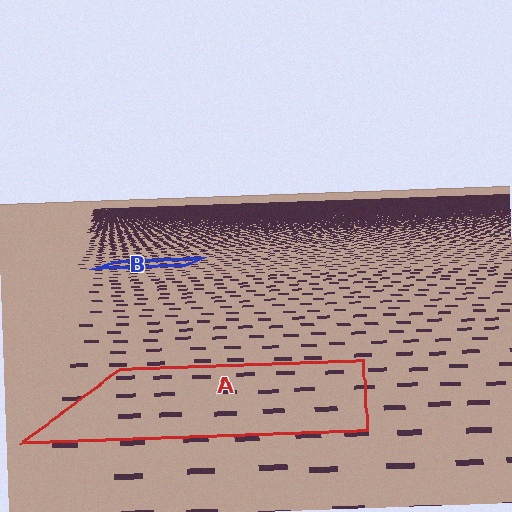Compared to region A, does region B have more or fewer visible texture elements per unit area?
Region B has more texture elements per unit area — they are packed more densely because it is farther away.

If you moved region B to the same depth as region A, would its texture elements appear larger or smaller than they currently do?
They would appear larger. At a closer depth, the same texture elements are projected at a bigger on-screen size.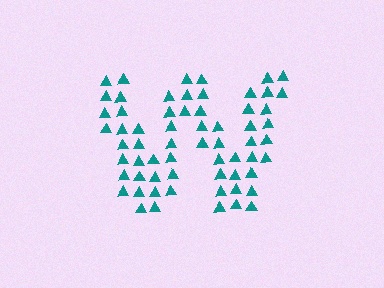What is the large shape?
The large shape is the letter W.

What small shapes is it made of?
It is made of small triangles.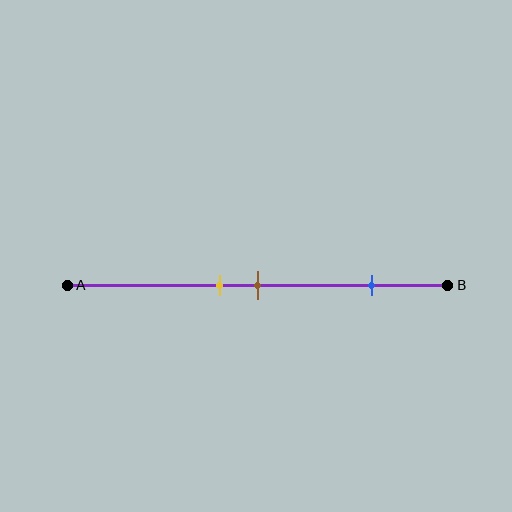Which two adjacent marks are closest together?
The yellow and brown marks are the closest adjacent pair.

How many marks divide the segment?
There are 3 marks dividing the segment.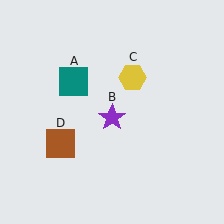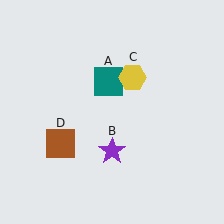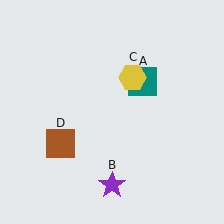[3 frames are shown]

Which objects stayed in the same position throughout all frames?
Yellow hexagon (object C) and brown square (object D) remained stationary.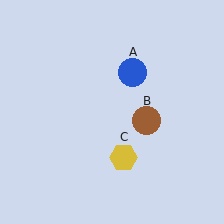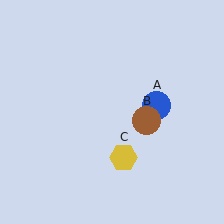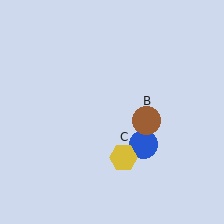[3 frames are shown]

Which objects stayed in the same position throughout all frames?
Brown circle (object B) and yellow hexagon (object C) remained stationary.